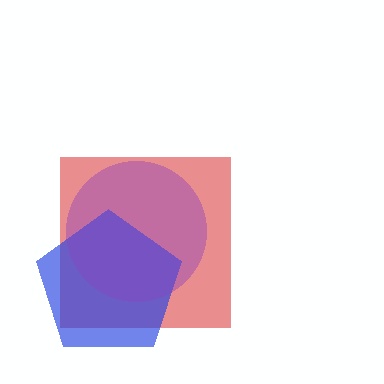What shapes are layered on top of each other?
The layered shapes are: a red square, a blue pentagon, a purple circle.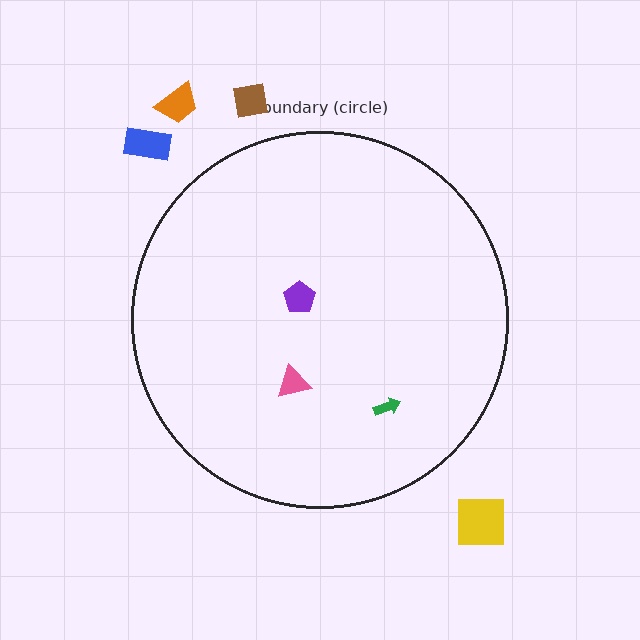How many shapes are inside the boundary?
3 inside, 4 outside.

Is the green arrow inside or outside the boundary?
Inside.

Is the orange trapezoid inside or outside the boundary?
Outside.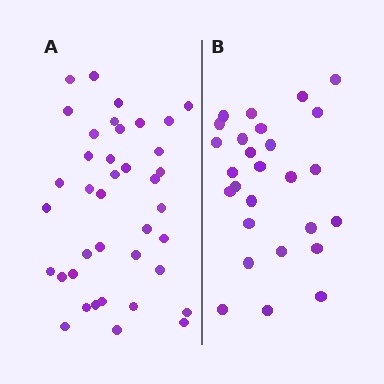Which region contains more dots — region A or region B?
Region A (the left region) has more dots.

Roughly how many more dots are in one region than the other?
Region A has roughly 12 or so more dots than region B.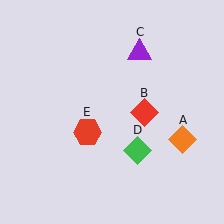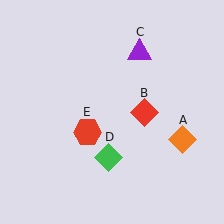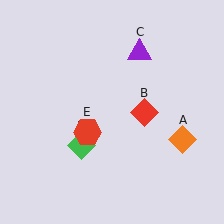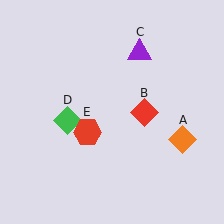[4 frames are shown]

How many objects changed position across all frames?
1 object changed position: green diamond (object D).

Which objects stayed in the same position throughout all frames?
Orange diamond (object A) and red diamond (object B) and purple triangle (object C) and red hexagon (object E) remained stationary.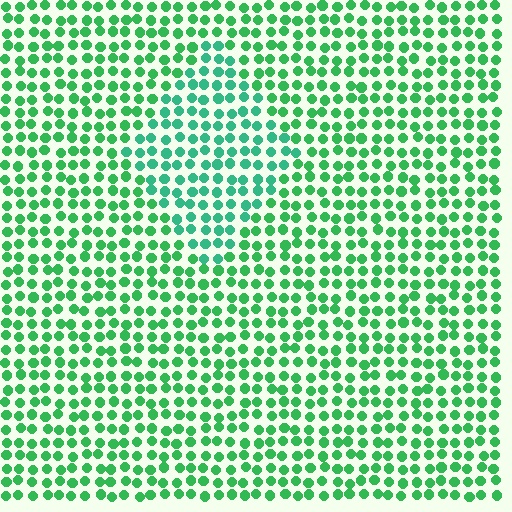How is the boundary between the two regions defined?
The boundary is defined purely by a slight shift in hue (about 22 degrees). Spacing, size, and orientation are identical on both sides.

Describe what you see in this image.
The image is filled with small green elements in a uniform arrangement. A diamond-shaped region is visible where the elements are tinted to a slightly different hue, forming a subtle color boundary.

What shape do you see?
I see a diamond.